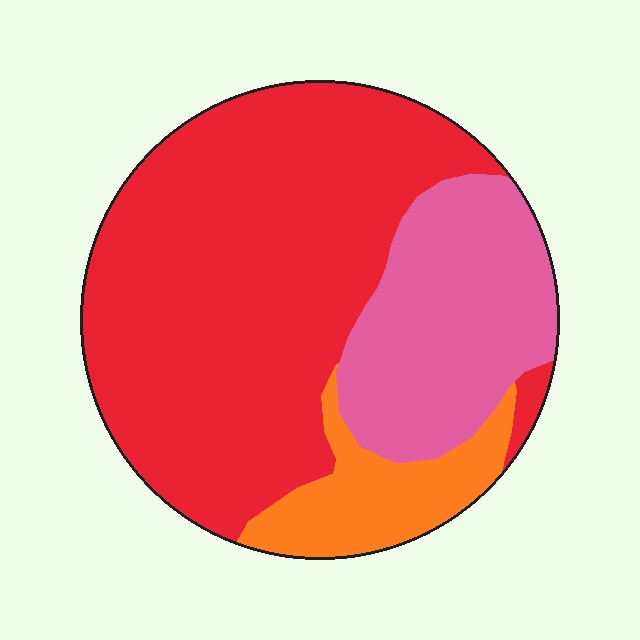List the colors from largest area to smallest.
From largest to smallest: red, pink, orange.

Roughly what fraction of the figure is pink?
Pink takes up about one quarter (1/4) of the figure.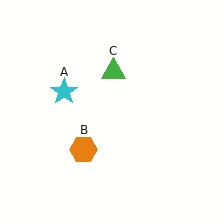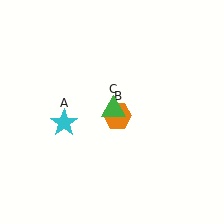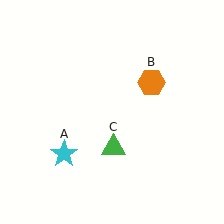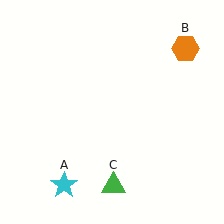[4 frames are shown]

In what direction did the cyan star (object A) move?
The cyan star (object A) moved down.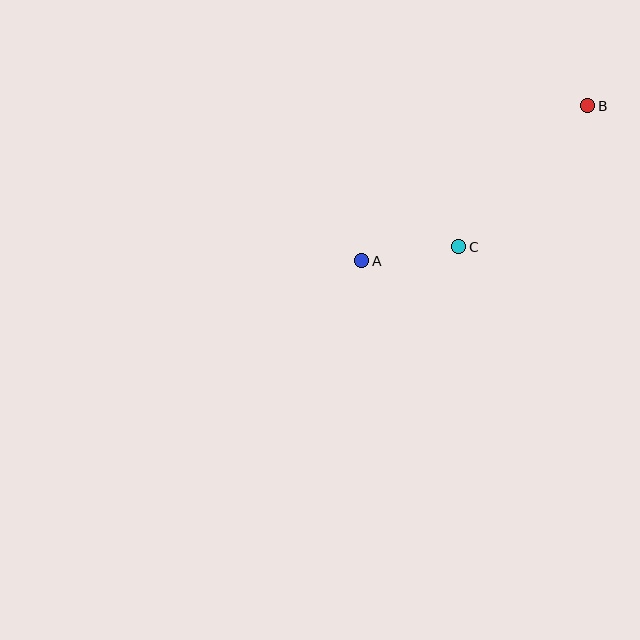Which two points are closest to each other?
Points A and C are closest to each other.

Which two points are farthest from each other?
Points A and B are farthest from each other.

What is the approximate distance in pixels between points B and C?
The distance between B and C is approximately 191 pixels.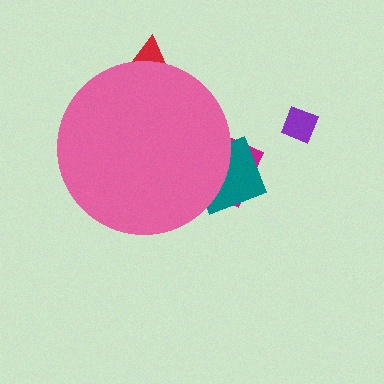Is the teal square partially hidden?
Yes, the teal square is partially hidden behind the pink circle.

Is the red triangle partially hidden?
Yes, the red triangle is partially hidden behind the pink circle.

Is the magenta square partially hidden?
Yes, the magenta square is partially hidden behind the pink circle.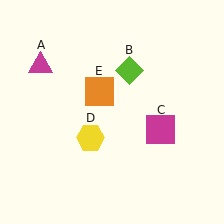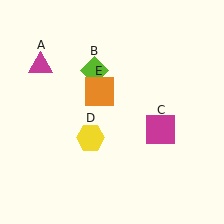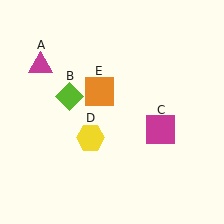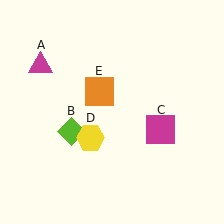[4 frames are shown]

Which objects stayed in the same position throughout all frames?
Magenta triangle (object A) and magenta square (object C) and yellow hexagon (object D) and orange square (object E) remained stationary.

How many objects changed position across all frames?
1 object changed position: lime diamond (object B).